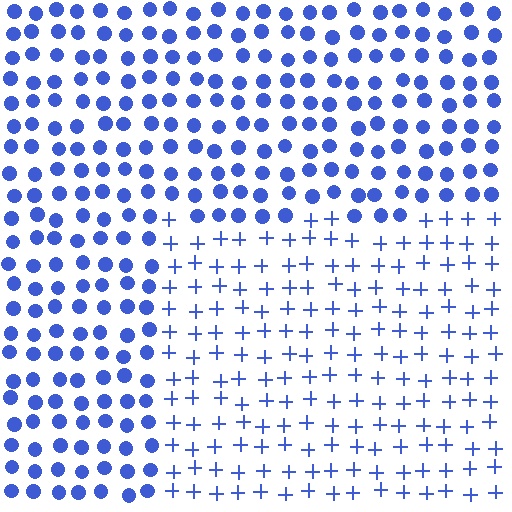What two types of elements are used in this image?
The image uses plus signs inside the rectangle region and circles outside it.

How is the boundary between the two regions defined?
The boundary is defined by a change in element shape: plus signs inside vs. circles outside. All elements share the same color and spacing.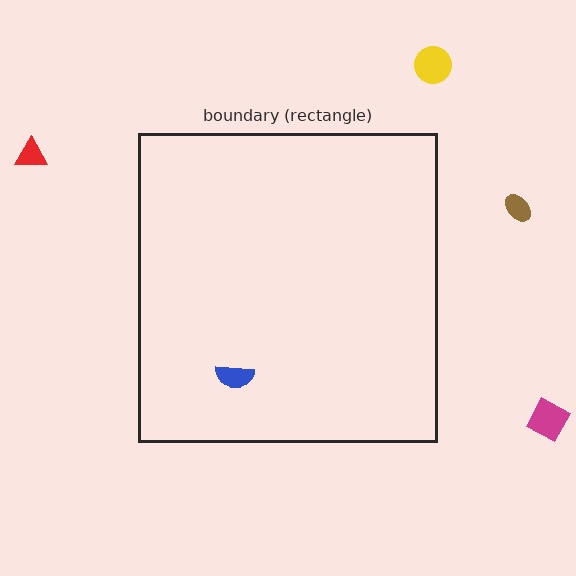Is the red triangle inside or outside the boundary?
Outside.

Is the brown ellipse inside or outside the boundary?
Outside.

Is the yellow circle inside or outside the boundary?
Outside.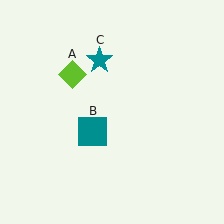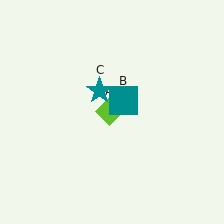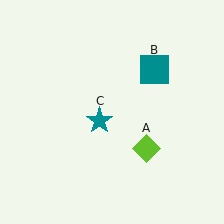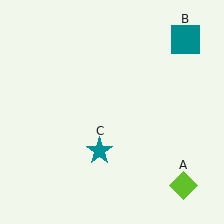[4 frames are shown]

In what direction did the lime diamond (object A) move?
The lime diamond (object A) moved down and to the right.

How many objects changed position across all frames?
3 objects changed position: lime diamond (object A), teal square (object B), teal star (object C).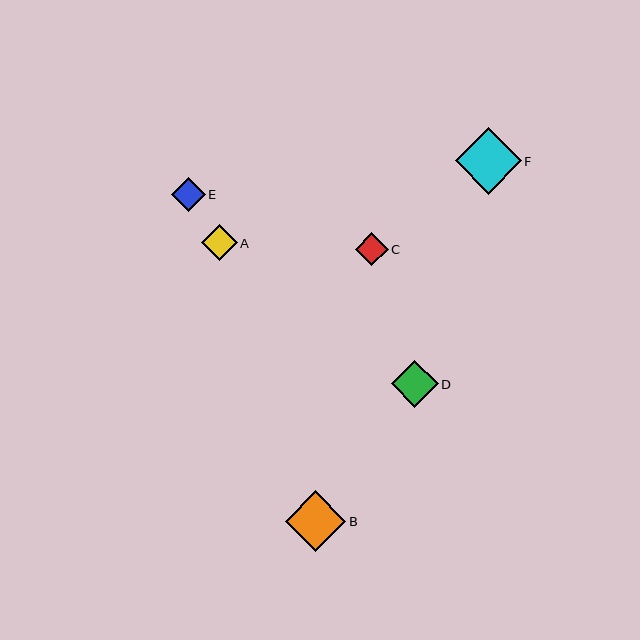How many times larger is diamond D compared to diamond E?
Diamond D is approximately 1.4 times the size of diamond E.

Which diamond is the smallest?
Diamond C is the smallest with a size of approximately 33 pixels.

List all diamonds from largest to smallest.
From largest to smallest: F, B, D, A, E, C.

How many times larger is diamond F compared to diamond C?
Diamond F is approximately 2.0 times the size of diamond C.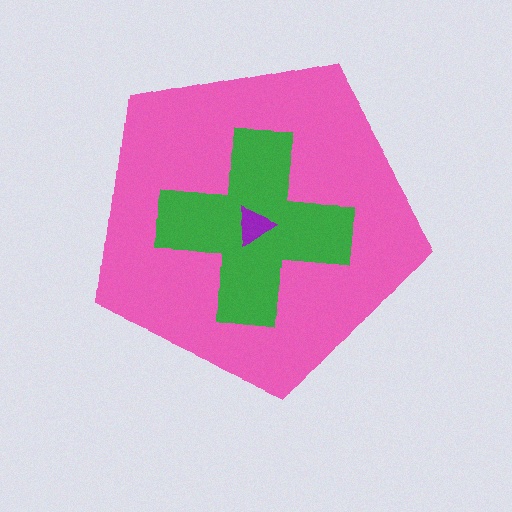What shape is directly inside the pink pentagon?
The green cross.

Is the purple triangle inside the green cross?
Yes.